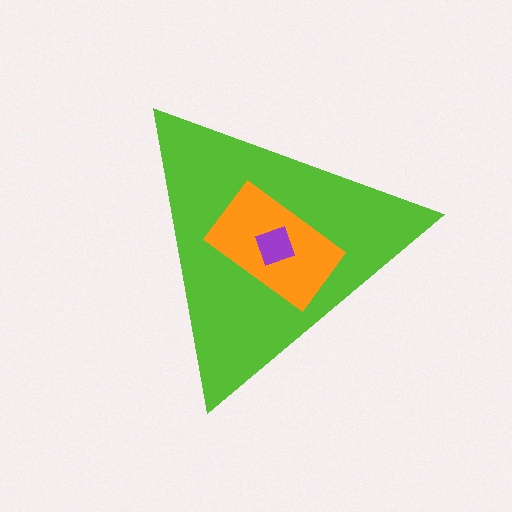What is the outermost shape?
The lime triangle.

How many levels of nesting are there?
3.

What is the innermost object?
The purple square.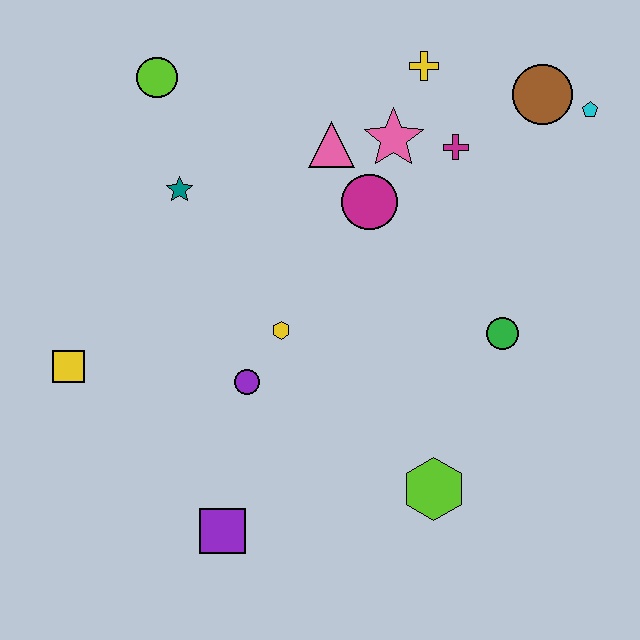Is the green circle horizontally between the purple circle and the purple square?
No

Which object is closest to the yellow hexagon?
The purple circle is closest to the yellow hexagon.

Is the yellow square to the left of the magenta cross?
Yes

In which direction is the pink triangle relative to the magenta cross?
The pink triangle is to the left of the magenta cross.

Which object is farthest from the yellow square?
The cyan pentagon is farthest from the yellow square.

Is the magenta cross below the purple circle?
No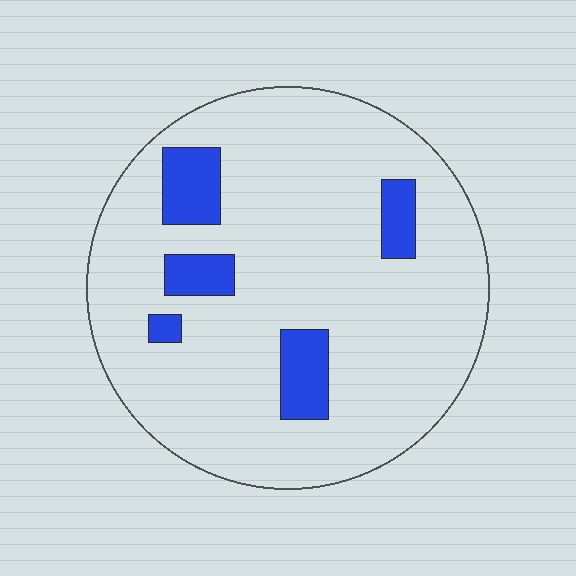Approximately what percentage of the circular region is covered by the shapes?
Approximately 10%.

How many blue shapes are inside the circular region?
5.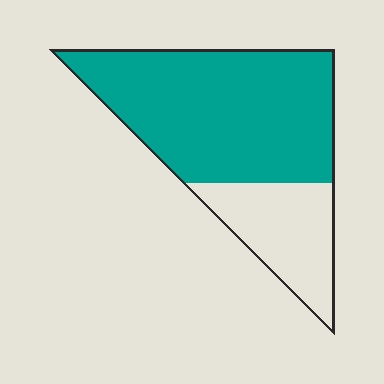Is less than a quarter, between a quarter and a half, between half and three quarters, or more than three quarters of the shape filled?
Between half and three quarters.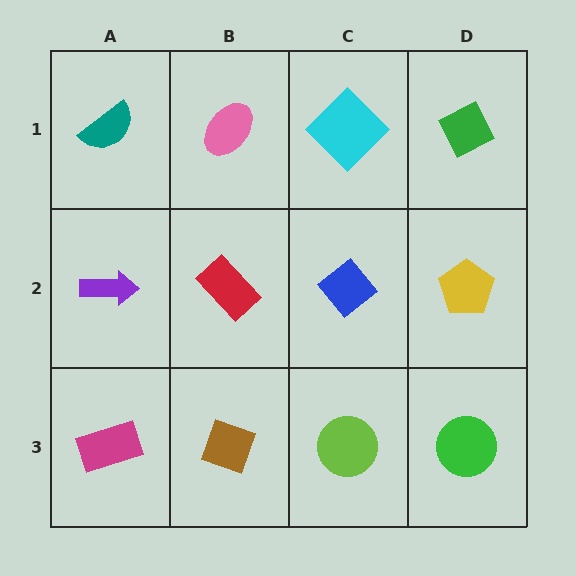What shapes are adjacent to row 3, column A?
A purple arrow (row 2, column A), a brown diamond (row 3, column B).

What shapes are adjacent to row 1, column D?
A yellow pentagon (row 2, column D), a cyan diamond (row 1, column C).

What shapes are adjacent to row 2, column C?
A cyan diamond (row 1, column C), a lime circle (row 3, column C), a red rectangle (row 2, column B), a yellow pentagon (row 2, column D).